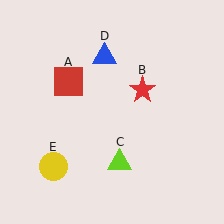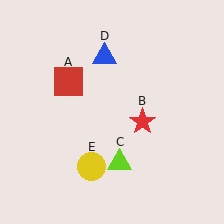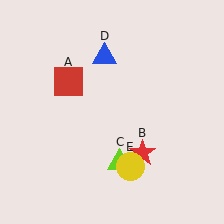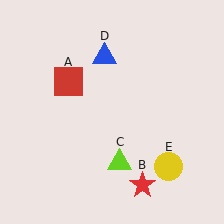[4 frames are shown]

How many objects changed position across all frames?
2 objects changed position: red star (object B), yellow circle (object E).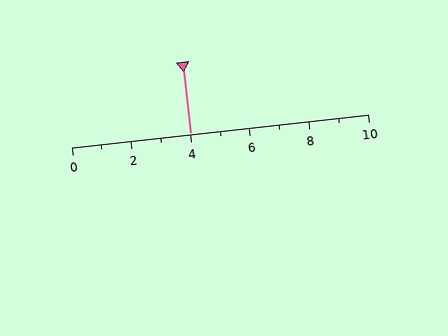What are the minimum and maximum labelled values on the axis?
The axis runs from 0 to 10.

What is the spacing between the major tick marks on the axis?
The major ticks are spaced 2 apart.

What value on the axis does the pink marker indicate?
The marker indicates approximately 4.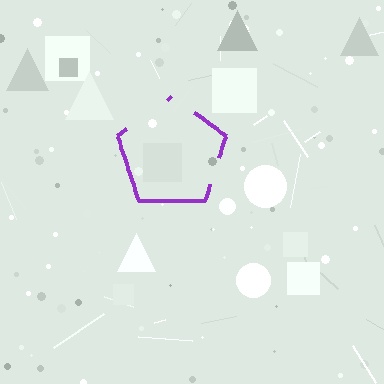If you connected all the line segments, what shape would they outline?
They would outline a pentagon.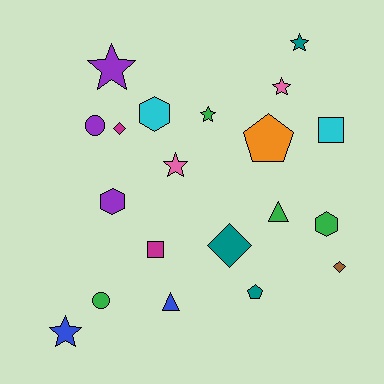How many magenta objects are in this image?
There are 2 magenta objects.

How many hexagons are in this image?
There are 3 hexagons.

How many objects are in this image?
There are 20 objects.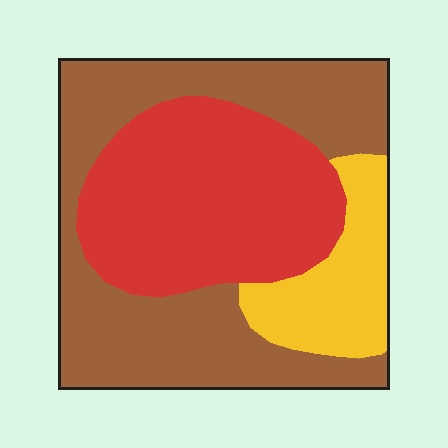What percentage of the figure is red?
Red takes up about three eighths (3/8) of the figure.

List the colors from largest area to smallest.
From largest to smallest: brown, red, yellow.